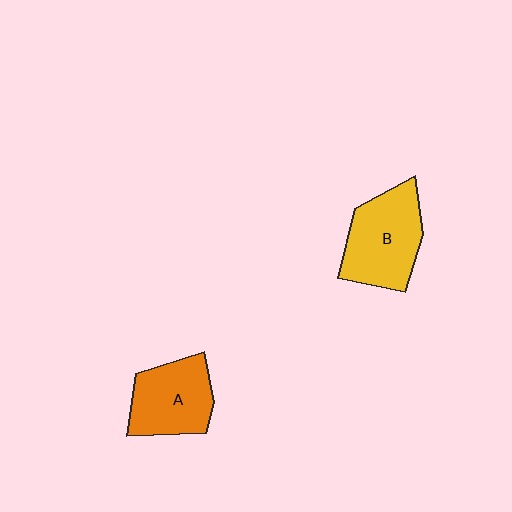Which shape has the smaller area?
Shape A (orange).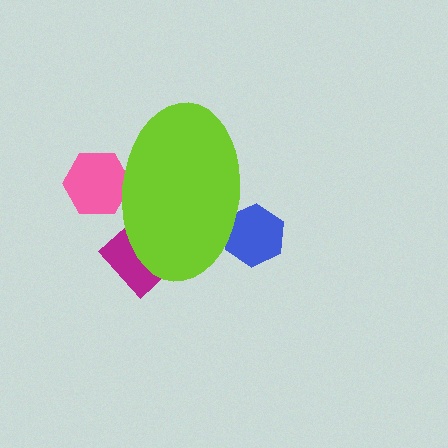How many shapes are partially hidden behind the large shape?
3 shapes are partially hidden.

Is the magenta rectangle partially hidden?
Yes, the magenta rectangle is partially hidden behind the lime ellipse.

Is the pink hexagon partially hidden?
Yes, the pink hexagon is partially hidden behind the lime ellipse.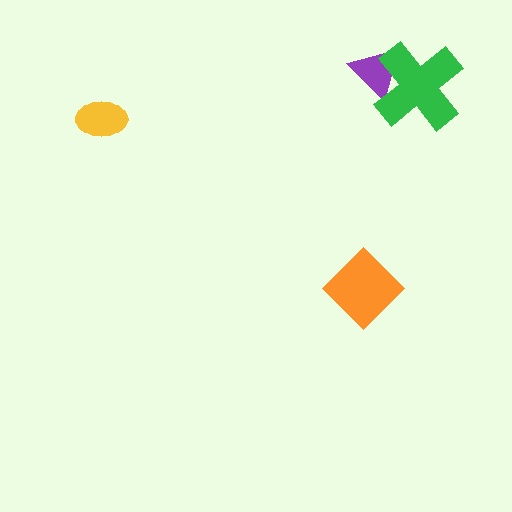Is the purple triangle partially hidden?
Yes, it is partially covered by another shape.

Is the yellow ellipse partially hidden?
No, no other shape covers it.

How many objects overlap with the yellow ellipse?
0 objects overlap with the yellow ellipse.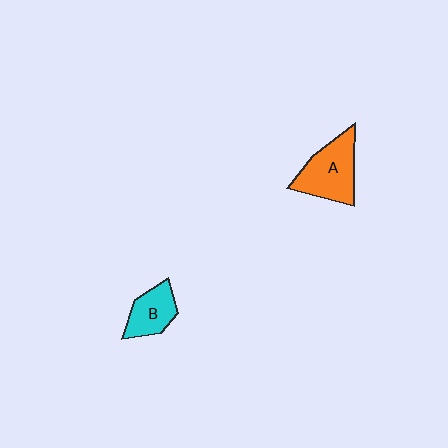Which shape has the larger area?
Shape A (orange).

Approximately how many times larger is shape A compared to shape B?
Approximately 1.5 times.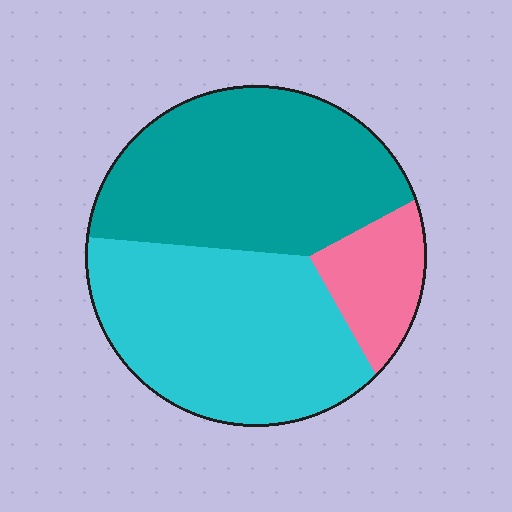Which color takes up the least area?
Pink, at roughly 15%.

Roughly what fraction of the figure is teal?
Teal covers around 45% of the figure.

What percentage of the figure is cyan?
Cyan covers roughly 45% of the figure.